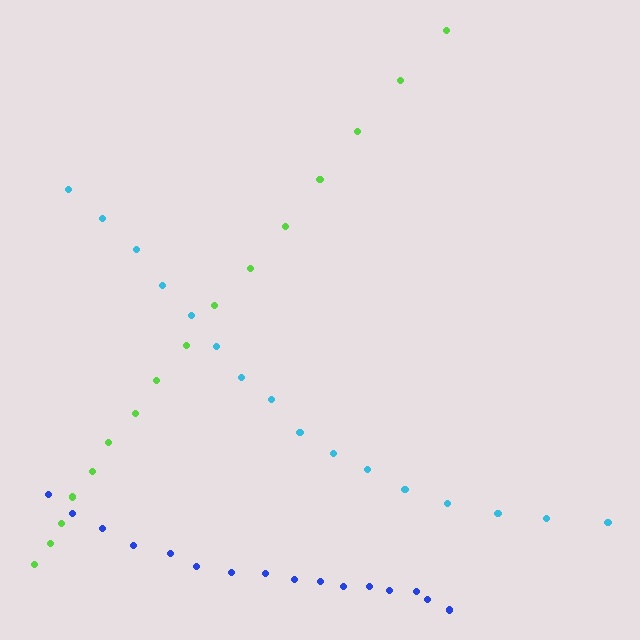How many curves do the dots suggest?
There are 3 distinct paths.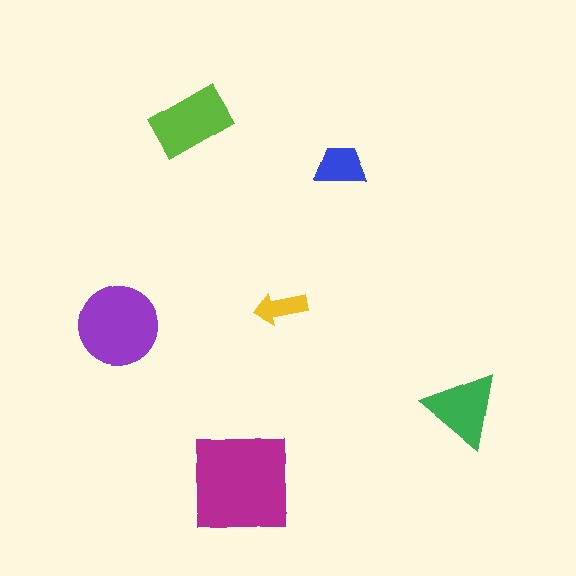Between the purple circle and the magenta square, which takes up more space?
The magenta square.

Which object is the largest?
The magenta square.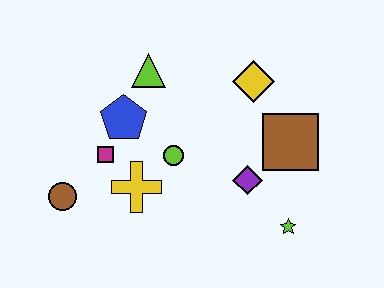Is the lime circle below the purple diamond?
No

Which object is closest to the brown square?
The purple diamond is closest to the brown square.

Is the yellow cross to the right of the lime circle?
No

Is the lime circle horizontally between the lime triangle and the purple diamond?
Yes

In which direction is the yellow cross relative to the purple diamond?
The yellow cross is to the left of the purple diamond.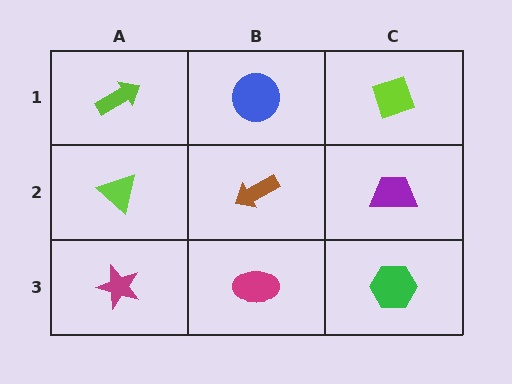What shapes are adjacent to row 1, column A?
A lime triangle (row 2, column A), a blue circle (row 1, column B).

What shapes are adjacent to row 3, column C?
A purple trapezoid (row 2, column C), a magenta ellipse (row 3, column B).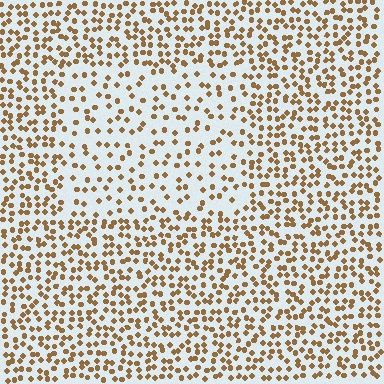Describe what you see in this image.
The image contains small brown elements arranged at two different densities. A rectangle-shaped region is visible where the elements are less densely packed than the surrounding area.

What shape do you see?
I see a rectangle.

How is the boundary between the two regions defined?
The boundary is defined by a change in element density (approximately 1.9x ratio). All elements are the same color, size, and shape.